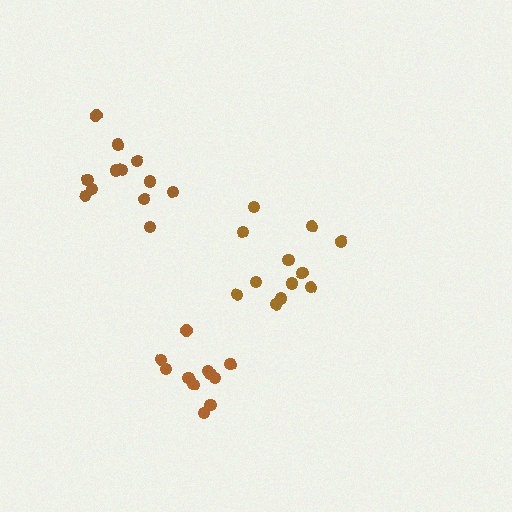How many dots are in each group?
Group 1: 12 dots, Group 2: 12 dots, Group 3: 11 dots (35 total).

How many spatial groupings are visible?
There are 3 spatial groupings.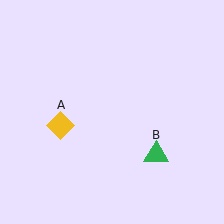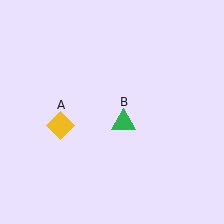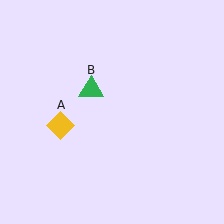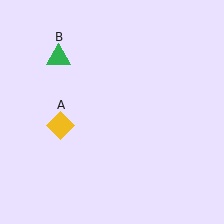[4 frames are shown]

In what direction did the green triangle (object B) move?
The green triangle (object B) moved up and to the left.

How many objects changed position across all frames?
1 object changed position: green triangle (object B).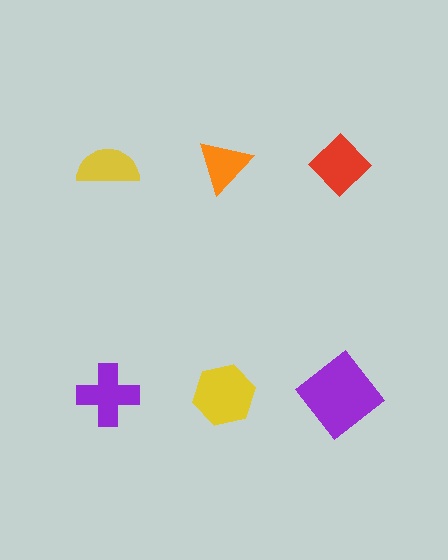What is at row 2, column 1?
A purple cross.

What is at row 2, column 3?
A purple diamond.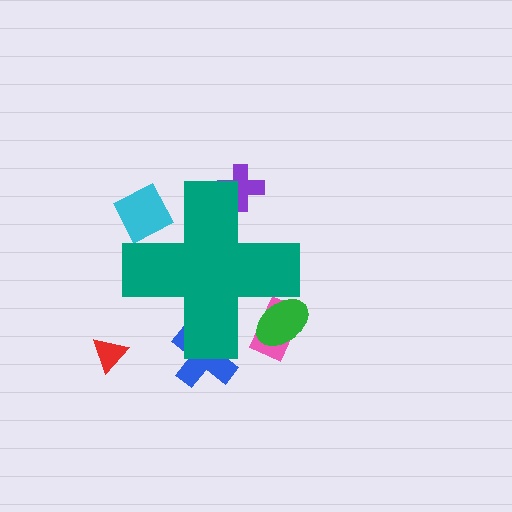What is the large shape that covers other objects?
A teal cross.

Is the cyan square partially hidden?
Yes, the cyan square is partially hidden behind the teal cross.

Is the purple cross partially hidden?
Yes, the purple cross is partially hidden behind the teal cross.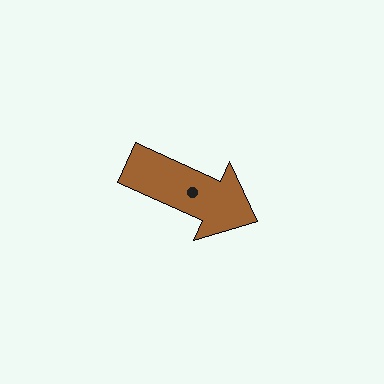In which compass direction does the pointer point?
Southeast.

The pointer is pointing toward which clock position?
Roughly 4 o'clock.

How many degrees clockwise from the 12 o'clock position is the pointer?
Approximately 114 degrees.